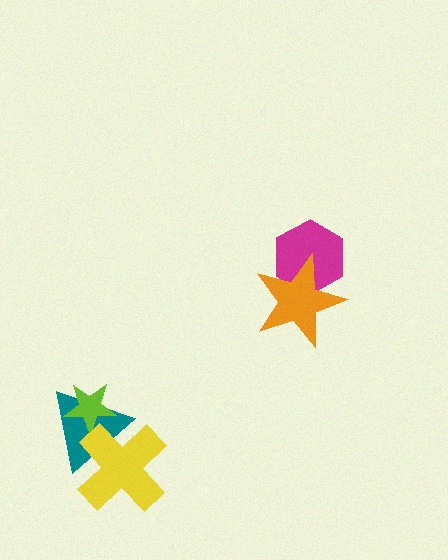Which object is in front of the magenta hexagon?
The orange star is in front of the magenta hexagon.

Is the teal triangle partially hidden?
Yes, it is partially covered by another shape.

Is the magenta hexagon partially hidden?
Yes, it is partially covered by another shape.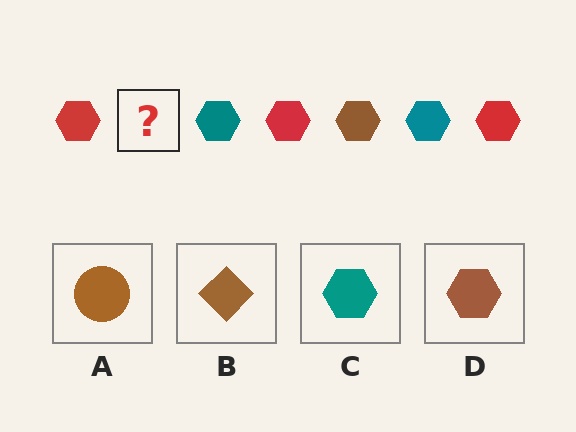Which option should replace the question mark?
Option D.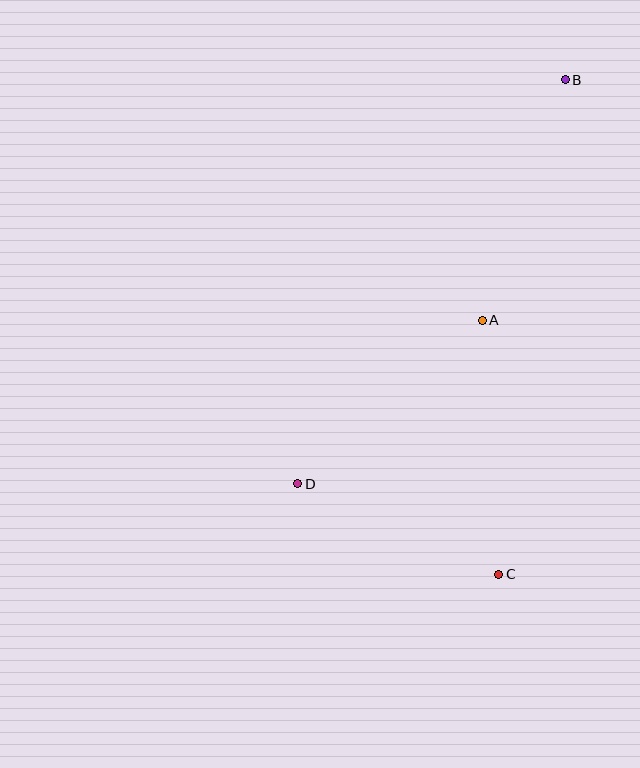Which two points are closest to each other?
Points C and D are closest to each other.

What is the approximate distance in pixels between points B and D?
The distance between B and D is approximately 485 pixels.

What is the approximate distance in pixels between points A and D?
The distance between A and D is approximately 246 pixels.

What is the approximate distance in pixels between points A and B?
The distance between A and B is approximately 255 pixels.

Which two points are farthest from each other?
Points B and C are farthest from each other.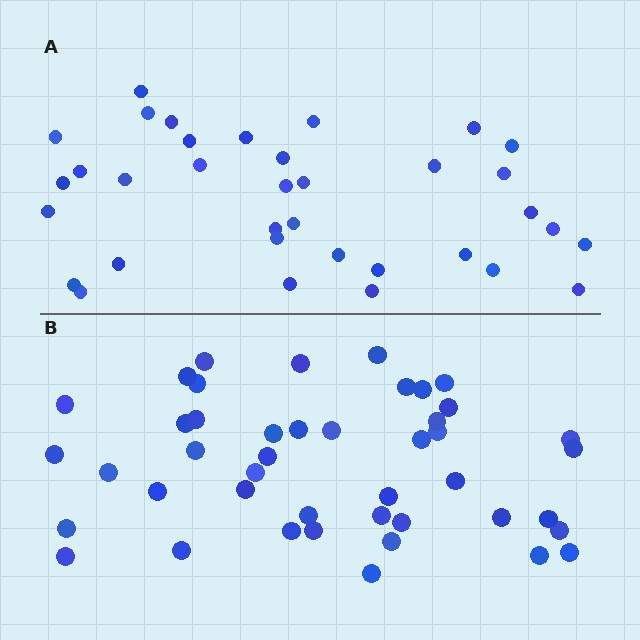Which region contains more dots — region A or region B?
Region B (the bottom region) has more dots.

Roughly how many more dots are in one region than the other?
Region B has roughly 8 or so more dots than region A.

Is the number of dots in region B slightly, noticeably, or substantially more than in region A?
Region B has noticeably more, but not dramatically so. The ratio is roughly 1.3 to 1.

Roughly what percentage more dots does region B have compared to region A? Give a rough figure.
About 25% more.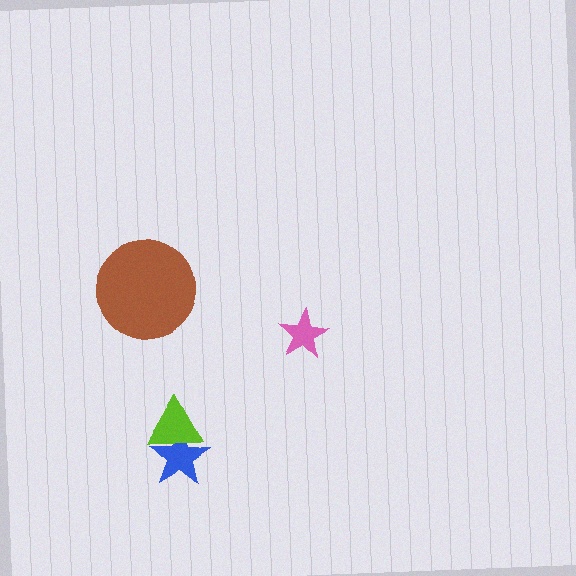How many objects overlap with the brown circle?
0 objects overlap with the brown circle.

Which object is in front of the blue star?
The lime triangle is in front of the blue star.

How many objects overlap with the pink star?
0 objects overlap with the pink star.